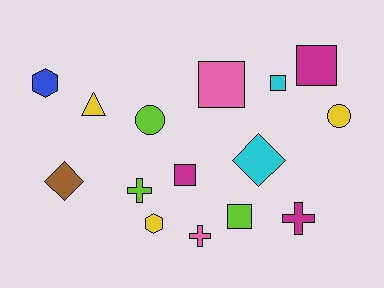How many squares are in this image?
There are 5 squares.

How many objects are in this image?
There are 15 objects.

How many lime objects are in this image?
There are 3 lime objects.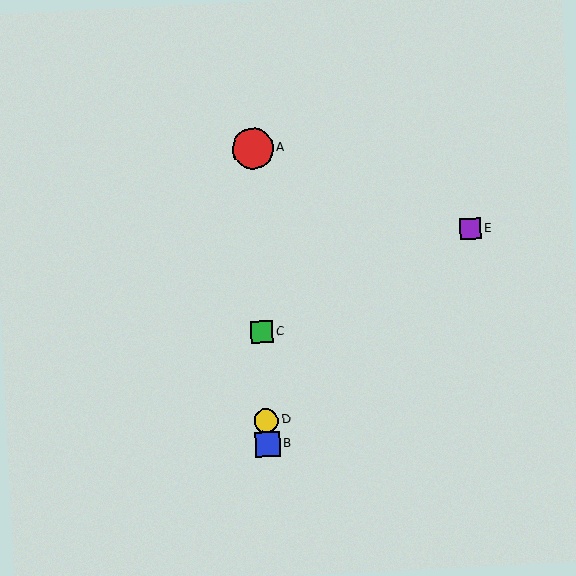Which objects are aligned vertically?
Objects A, B, C, D are aligned vertically.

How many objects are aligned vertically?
4 objects (A, B, C, D) are aligned vertically.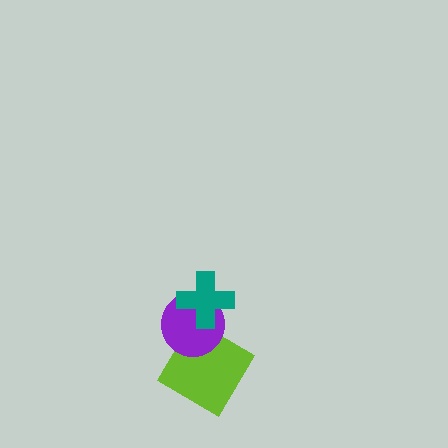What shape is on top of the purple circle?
The teal cross is on top of the purple circle.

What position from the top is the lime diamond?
The lime diamond is 3rd from the top.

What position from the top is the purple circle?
The purple circle is 2nd from the top.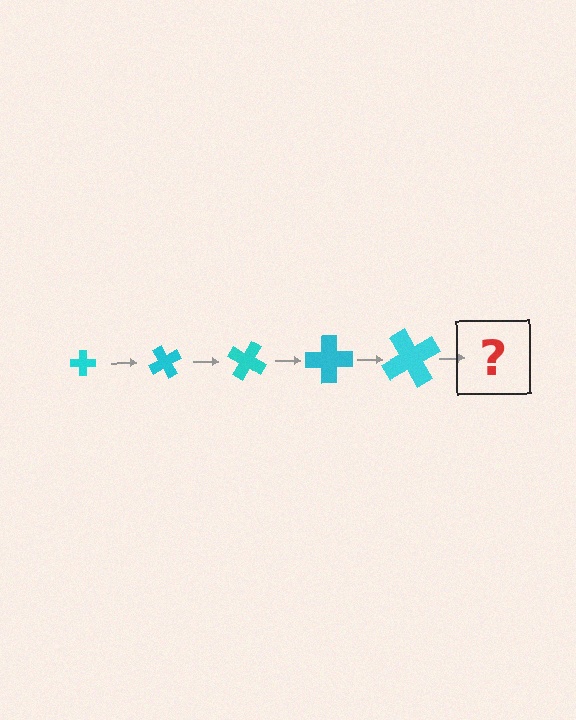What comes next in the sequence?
The next element should be a cross, larger than the previous one and rotated 300 degrees from the start.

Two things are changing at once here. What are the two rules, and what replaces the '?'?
The two rules are that the cross grows larger each step and it rotates 60 degrees each step. The '?' should be a cross, larger than the previous one and rotated 300 degrees from the start.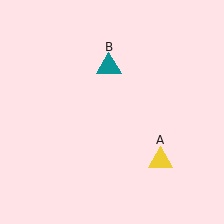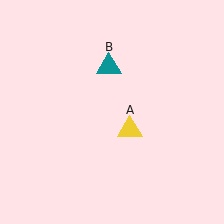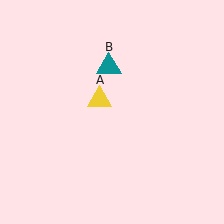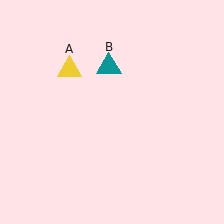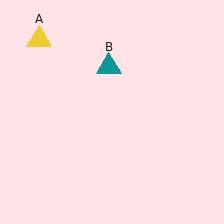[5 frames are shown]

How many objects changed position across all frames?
1 object changed position: yellow triangle (object A).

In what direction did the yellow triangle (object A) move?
The yellow triangle (object A) moved up and to the left.